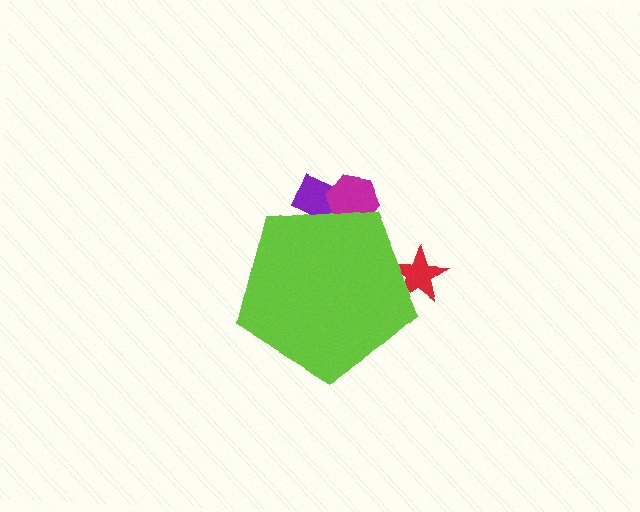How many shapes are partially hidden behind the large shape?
3 shapes are partially hidden.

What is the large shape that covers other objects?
A lime pentagon.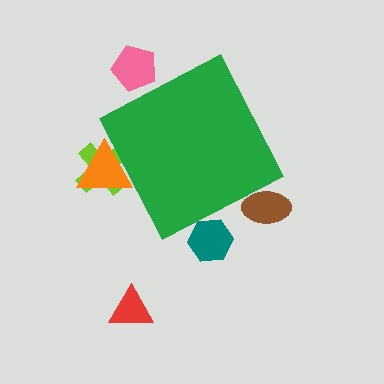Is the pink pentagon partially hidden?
Yes, the pink pentagon is partially hidden behind the green diamond.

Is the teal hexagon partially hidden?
Yes, the teal hexagon is partially hidden behind the green diamond.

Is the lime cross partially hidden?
Yes, the lime cross is partially hidden behind the green diamond.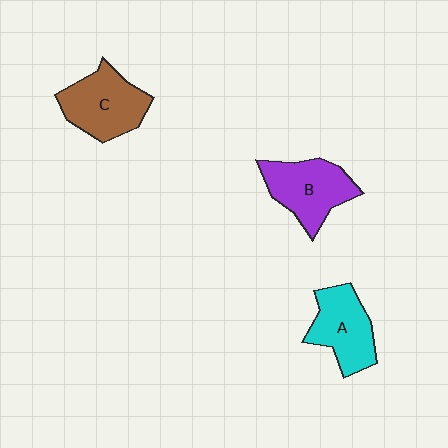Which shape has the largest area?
Shape C (brown).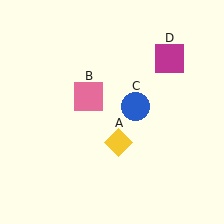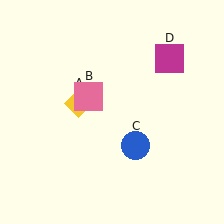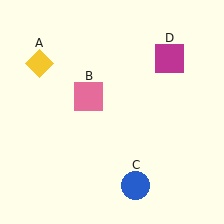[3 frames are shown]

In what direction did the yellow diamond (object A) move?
The yellow diamond (object A) moved up and to the left.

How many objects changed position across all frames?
2 objects changed position: yellow diamond (object A), blue circle (object C).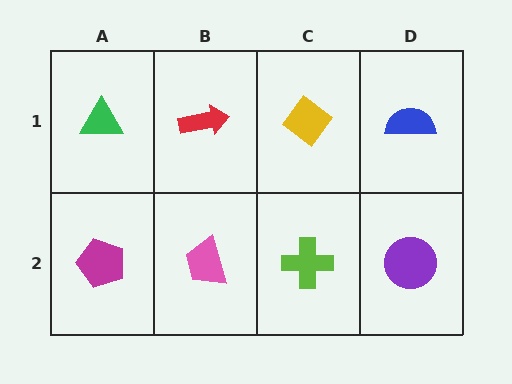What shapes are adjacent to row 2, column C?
A yellow diamond (row 1, column C), a pink trapezoid (row 2, column B), a purple circle (row 2, column D).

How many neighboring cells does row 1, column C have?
3.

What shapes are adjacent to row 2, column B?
A red arrow (row 1, column B), a magenta pentagon (row 2, column A), a lime cross (row 2, column C).